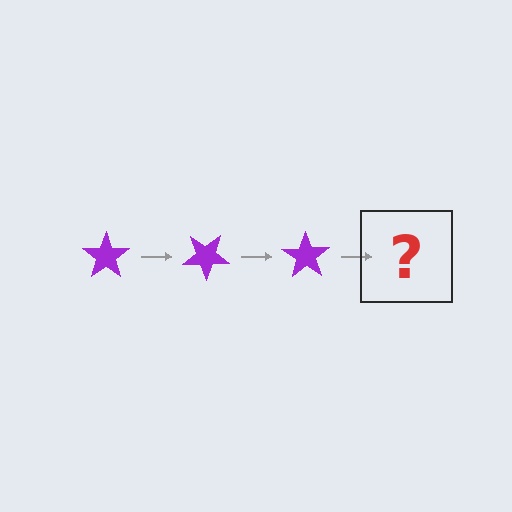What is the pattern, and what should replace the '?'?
The pattern is that the star rotates 35 degrees each step. The '?' should be a purple star rotated 105 degrees.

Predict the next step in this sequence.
The next step is a purple star rotated 105 degrees.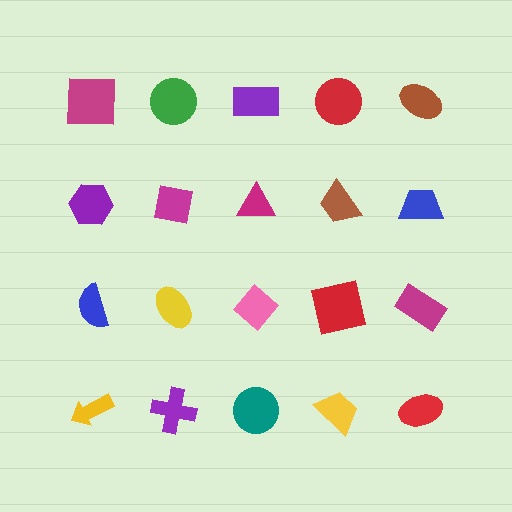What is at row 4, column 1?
A yellow arrow.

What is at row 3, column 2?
A yellow ellipse.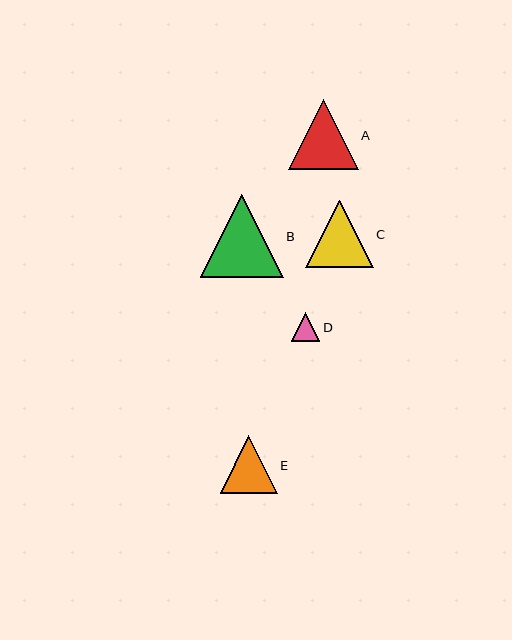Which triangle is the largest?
Triangle B is the largest with a size of approximately 83 pixels.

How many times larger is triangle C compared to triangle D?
Triangle C is approximately 2.3 times the size of triangle D.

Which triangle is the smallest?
Triangle D is the smallest with a size of approximately 29 pixels.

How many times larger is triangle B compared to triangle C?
Triangle B is approximately 1.2 times the size of triangle C.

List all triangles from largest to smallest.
From largest to smallest: B, A, C, E, D.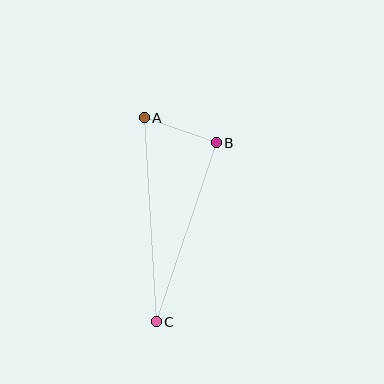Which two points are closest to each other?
Points A and B are closest to each other.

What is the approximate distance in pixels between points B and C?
The distance between B and C is approximately 189 pixels.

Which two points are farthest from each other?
Points A and C are farthest from each other.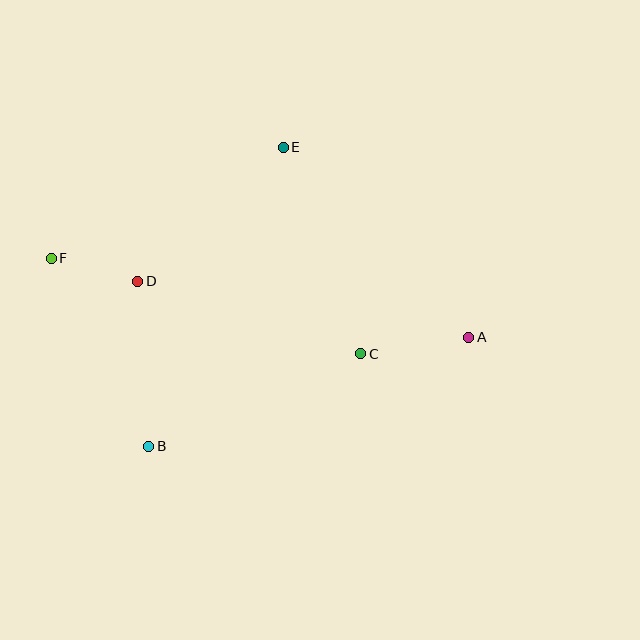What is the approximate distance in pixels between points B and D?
The distance between B and D is approximately 165 pixels.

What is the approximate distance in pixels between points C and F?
The distance between C and F is approximately 324 pixels.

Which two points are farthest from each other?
Points A and F are farthest from each other.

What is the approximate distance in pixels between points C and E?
The distance between C and E is approximately 221 pixels.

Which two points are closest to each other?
Points D and F are closest to each other.